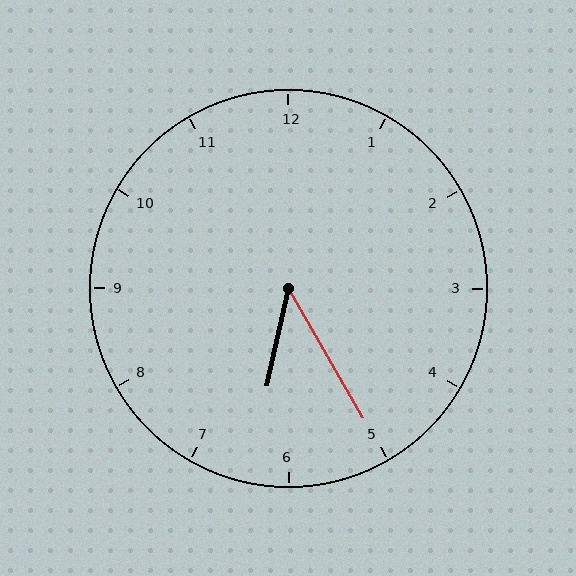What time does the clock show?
6:25.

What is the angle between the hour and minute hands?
Approximately 42 degrees.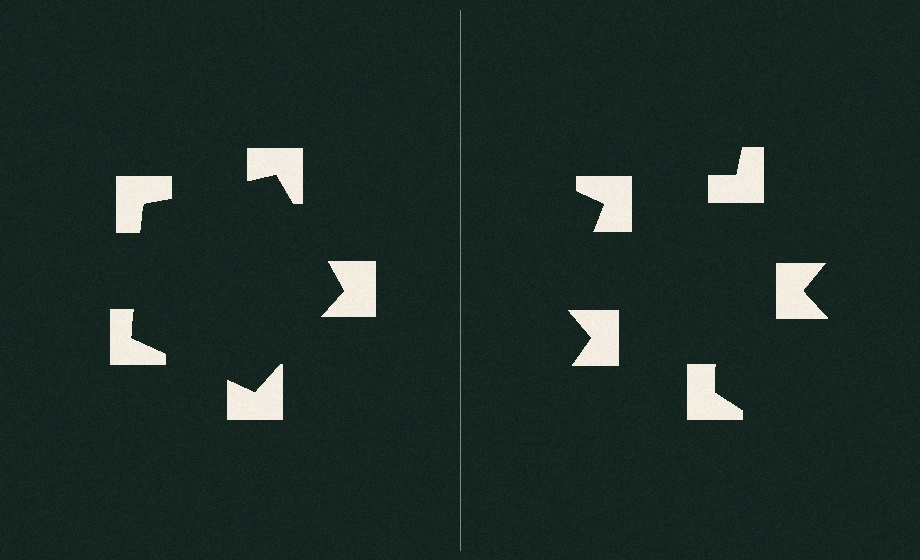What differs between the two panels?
The notched squares are positioned identically on both sides; only the wedge orientations differ. On the left they align to a pentagon; on the right they are misaligned.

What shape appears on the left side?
An illusory pentagon.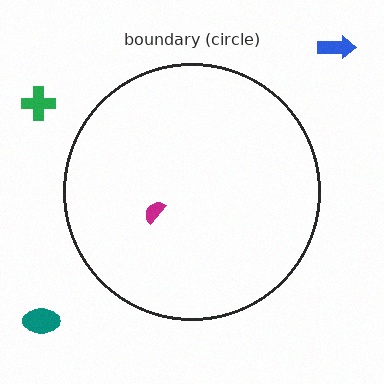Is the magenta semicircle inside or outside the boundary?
Inside.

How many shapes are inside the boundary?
1 inside, 3 outside.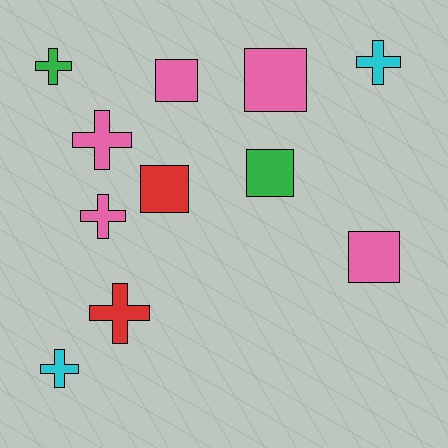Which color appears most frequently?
Pink, with 5 objects.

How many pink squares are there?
There are 3 pink squares.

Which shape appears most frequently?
Cross, with 6 objects.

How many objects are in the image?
There are 11 objects.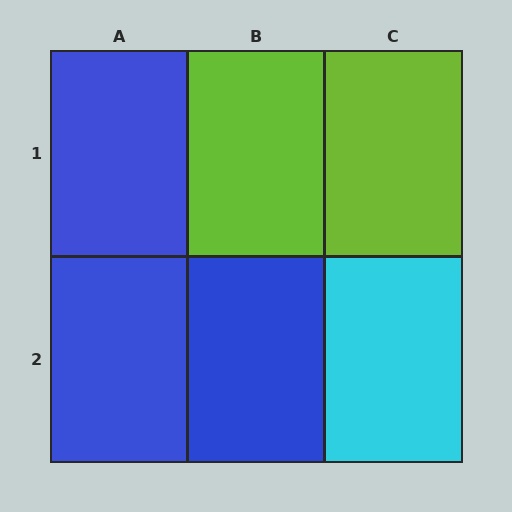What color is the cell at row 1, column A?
Blue.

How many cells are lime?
2 cells are lime.